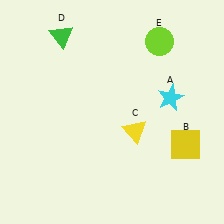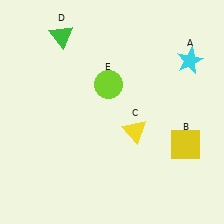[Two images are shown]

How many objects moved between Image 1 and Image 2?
2 objects moved between the two images.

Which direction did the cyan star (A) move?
The cyan star (A) moved up.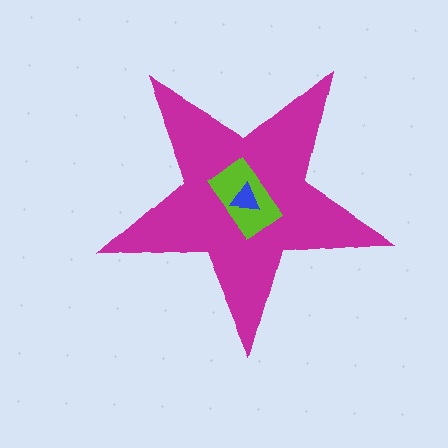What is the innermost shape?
The blue triangle.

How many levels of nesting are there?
3.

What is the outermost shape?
The magenta star.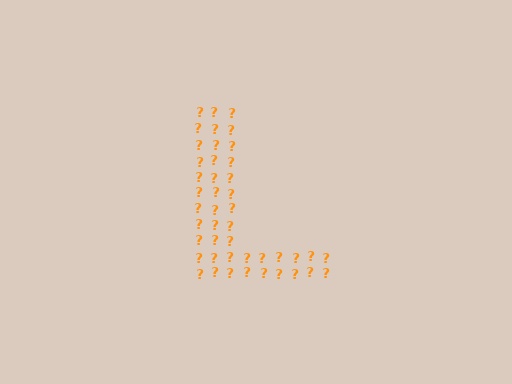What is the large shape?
The large shape is the letter L.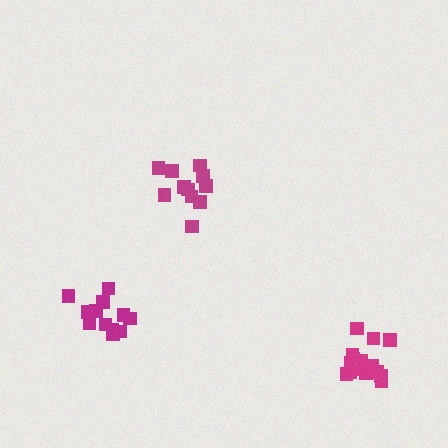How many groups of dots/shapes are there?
There are 3 groups.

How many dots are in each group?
Group 1: 17 dots, Group 2: 12 dots, Group 3: 12 dots (41 total).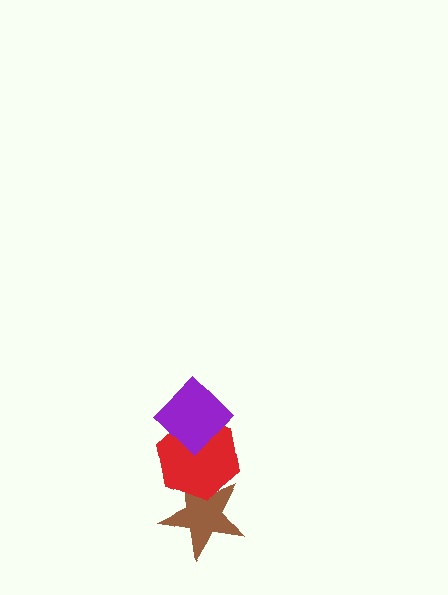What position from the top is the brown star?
The brown star is 3rd from the top.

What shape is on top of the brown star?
The red hexagon is on top of the brown star.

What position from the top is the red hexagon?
The red hexagon is 2nd from the top.